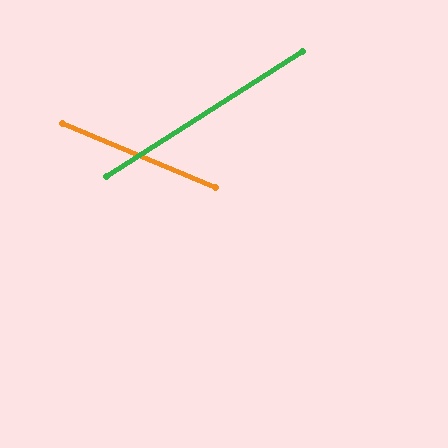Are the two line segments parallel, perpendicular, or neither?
Neither parallel nor perpendicular — they differ by about 55°.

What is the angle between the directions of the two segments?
Approximately 55 degrees.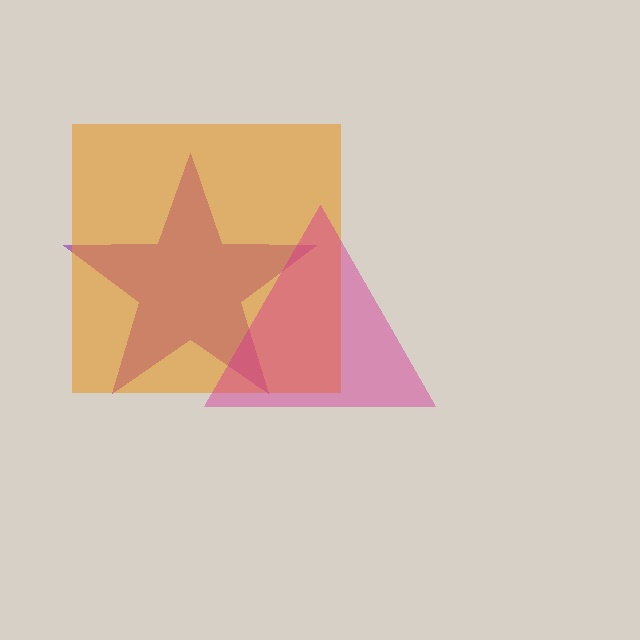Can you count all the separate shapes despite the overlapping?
Yes, there are 3 separate shapes.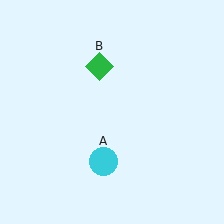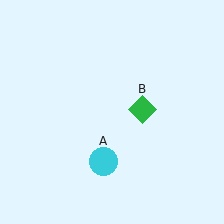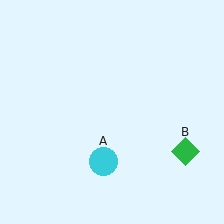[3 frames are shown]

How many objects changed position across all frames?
1 object changed position: green diamond (object B).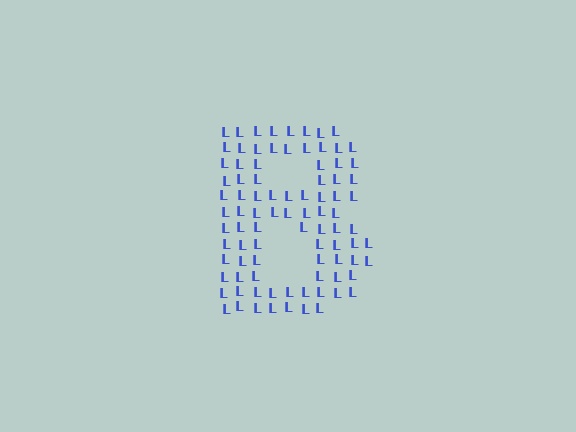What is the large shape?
The large shape is the letter B.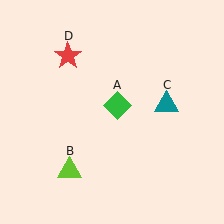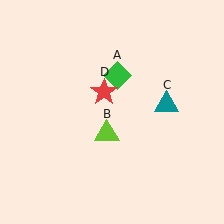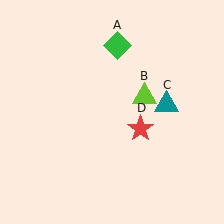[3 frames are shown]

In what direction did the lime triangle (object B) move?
The lime triangle (object B) moved up and to the right.